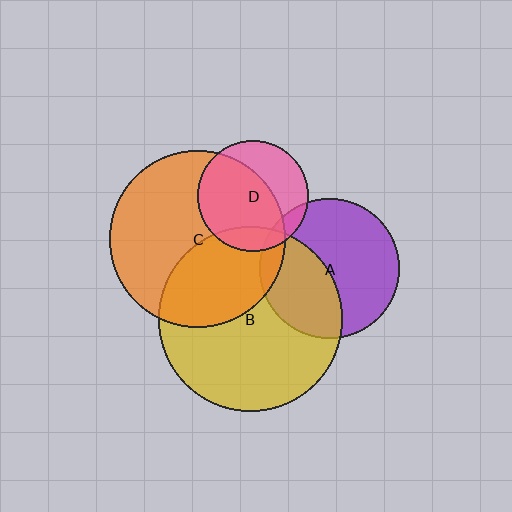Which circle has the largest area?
Circle B (yellow).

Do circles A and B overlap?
Yes.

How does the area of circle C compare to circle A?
Approximately 1.6 times.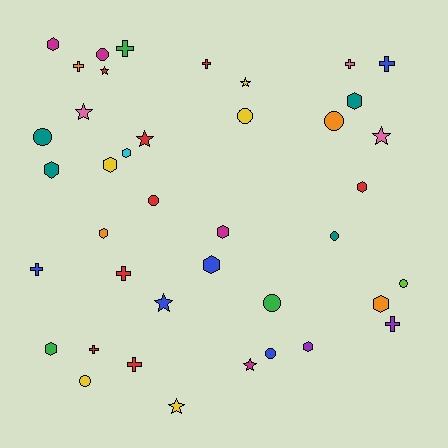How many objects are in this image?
There are 40 objects.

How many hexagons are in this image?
There are 12 hexagons.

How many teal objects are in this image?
There are 4 teal objects.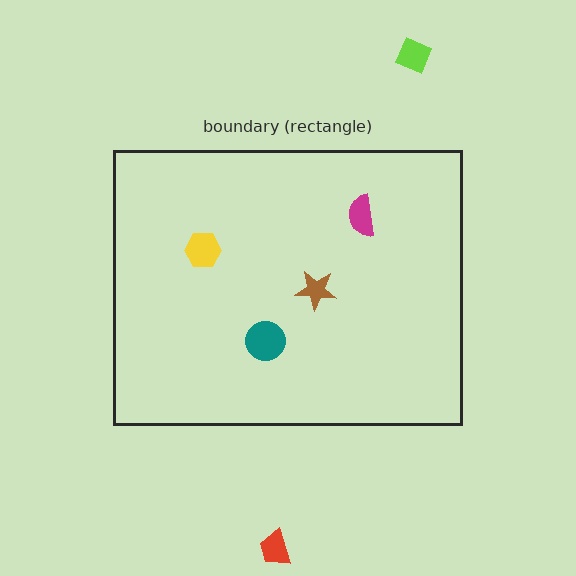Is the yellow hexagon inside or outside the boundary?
Inside.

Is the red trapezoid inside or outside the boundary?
Outside.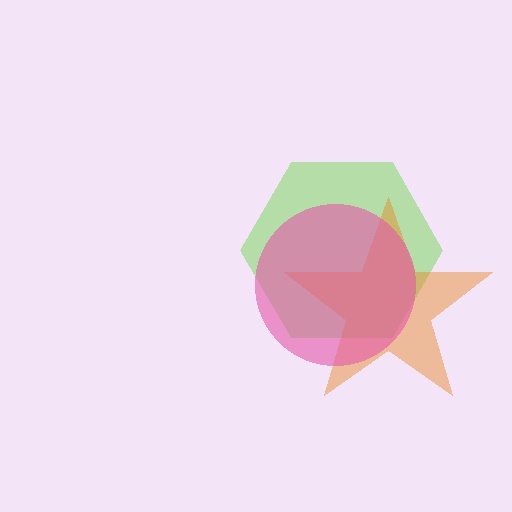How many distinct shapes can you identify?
There are 3 distinct shapes: a lime hexagon, an orange star, a pink circle.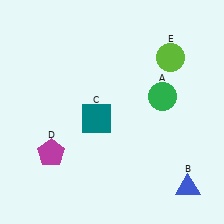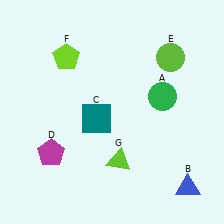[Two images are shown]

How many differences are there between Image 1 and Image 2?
There are 2 differences between the two images.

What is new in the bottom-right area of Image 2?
A lime triangle (G) was added in the bottom-right area of Image 2.